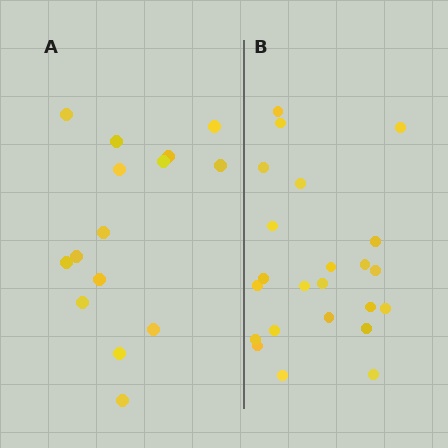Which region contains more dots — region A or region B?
Region B (the right region) has more dots.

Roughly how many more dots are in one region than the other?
Region B has roughly 8 or so more dots than region A.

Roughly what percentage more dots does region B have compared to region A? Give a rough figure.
About 55% more.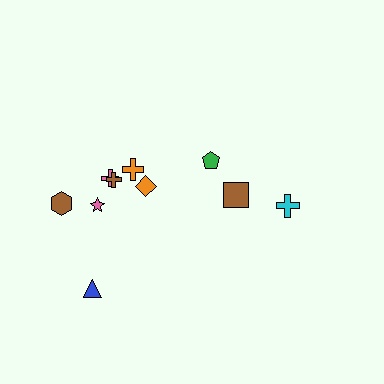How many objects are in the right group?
There are 3 objects.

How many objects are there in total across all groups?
There are 10 objects.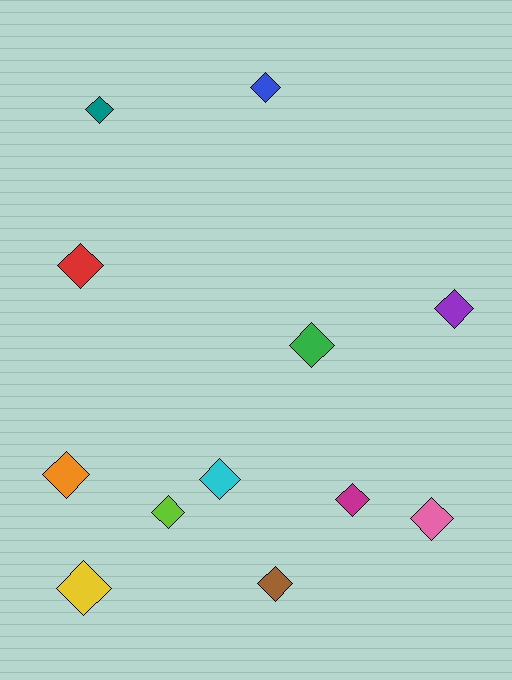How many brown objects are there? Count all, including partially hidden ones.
There is 1 brown object.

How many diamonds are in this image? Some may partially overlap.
There are 12 diamonds.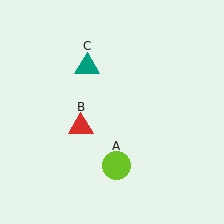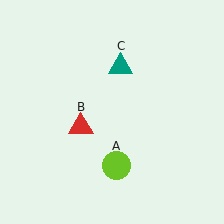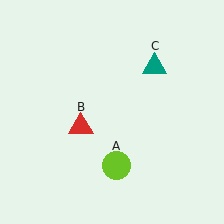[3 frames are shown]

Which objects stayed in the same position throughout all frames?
Lime circle (object A) and red triangle (object B) remained stationary.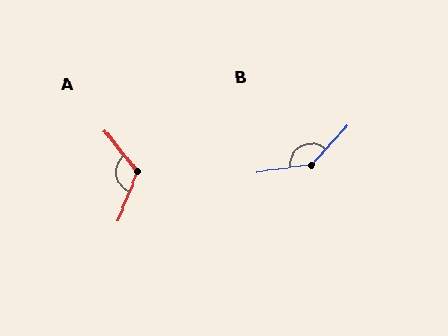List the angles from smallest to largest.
A (120°), B (141°).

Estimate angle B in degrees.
Approximately 141 degrees.